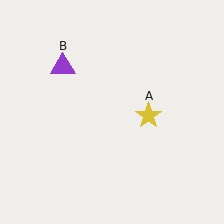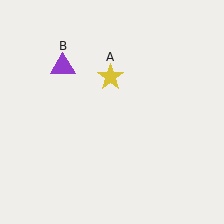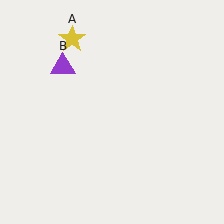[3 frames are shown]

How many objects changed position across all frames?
1 object changed position: yellow star (object A).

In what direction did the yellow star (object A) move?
The yellow star (object A) moved up and to the left.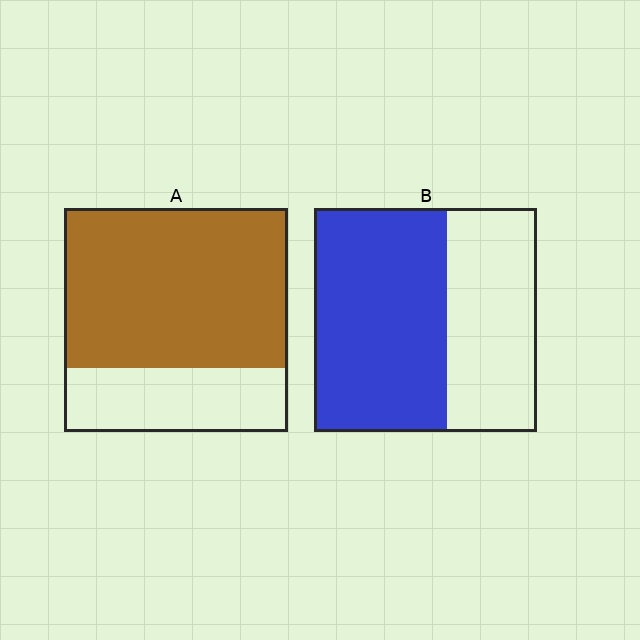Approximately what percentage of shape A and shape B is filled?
A is approximately 70% and B is approximately 60%.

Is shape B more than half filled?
Yes.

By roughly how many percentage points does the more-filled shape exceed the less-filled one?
By roughly 10 percentage points (A over B).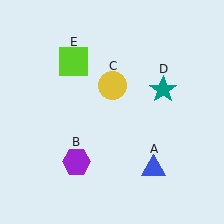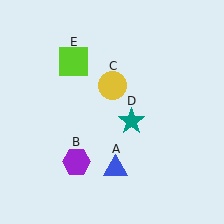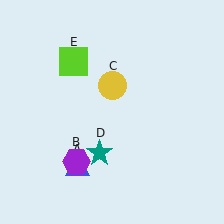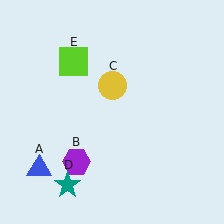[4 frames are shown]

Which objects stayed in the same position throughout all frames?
Purple hexagon (object B) and yellow circle (object C) and lime square (object E) remained stationary.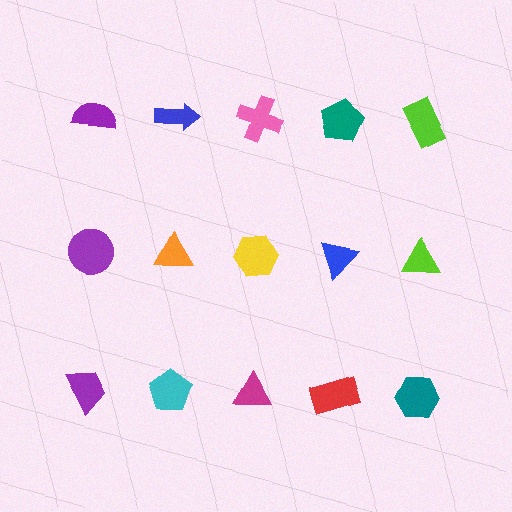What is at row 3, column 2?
A cyan pentagon.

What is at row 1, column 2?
A blue arrow.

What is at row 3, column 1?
A purple trapezoid.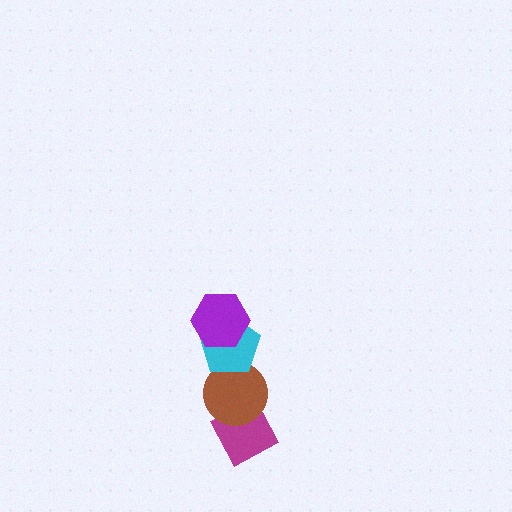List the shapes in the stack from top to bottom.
From top to bottom: the purple hexagon, the cyan pentagon, the brown circle, the magenta diamond.